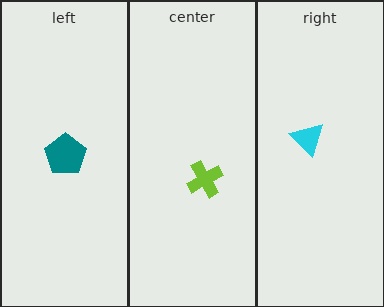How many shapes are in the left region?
1.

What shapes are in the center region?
The lime cross.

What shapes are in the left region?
The teal pentagon.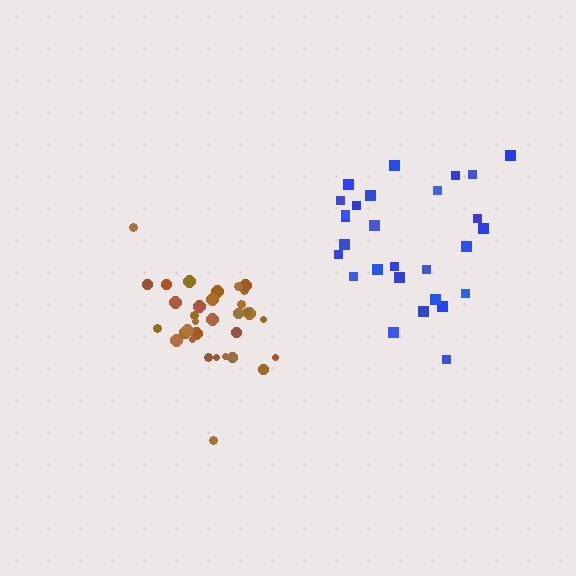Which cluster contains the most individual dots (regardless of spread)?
Brown (34).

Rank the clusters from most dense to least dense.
brown, blue.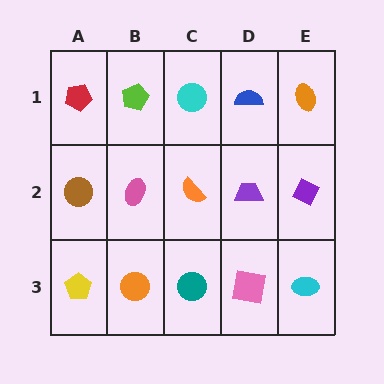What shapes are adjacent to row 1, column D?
A purple trapezoid (row 2, column D), a cyan circle (row 1, column C), an orange ellipse (row 1, column E).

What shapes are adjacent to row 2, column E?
An orange ellipse (row 1, column E), a cyan ellipse (row 3, column E), a purple trapezoid (row 2, column D).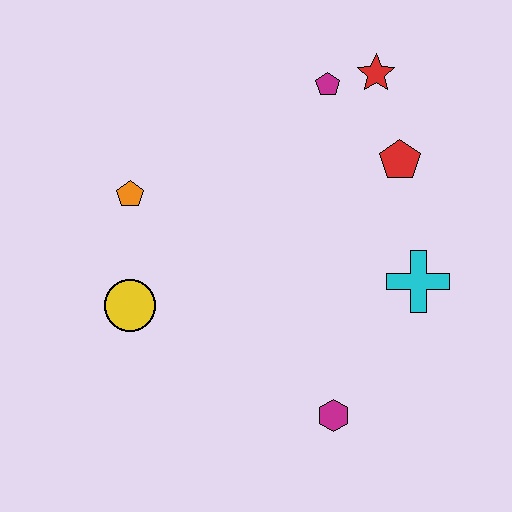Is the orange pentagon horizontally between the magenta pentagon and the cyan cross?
No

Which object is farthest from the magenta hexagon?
The red star is farthest from the magenta hexagon.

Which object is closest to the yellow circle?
The orange pentagon is closest to the yellow circle.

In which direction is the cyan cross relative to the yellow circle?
The cyan cross is to the right of the yellow circle.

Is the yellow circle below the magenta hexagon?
No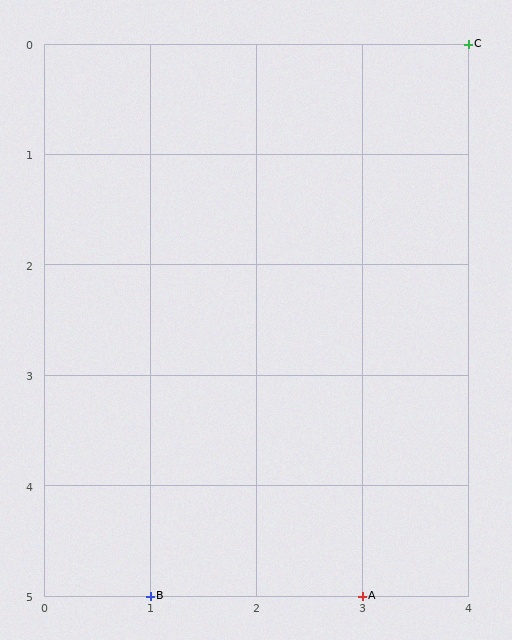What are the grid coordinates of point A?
Point A is at grid coordinates (3, 5).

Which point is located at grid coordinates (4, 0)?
Point C is at (4, 0).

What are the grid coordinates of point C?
Point C is at grid coordinates (4, 0).